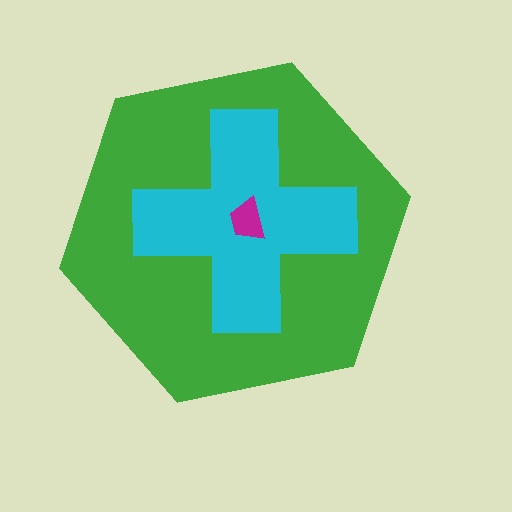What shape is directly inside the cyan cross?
The magenta trapezoid.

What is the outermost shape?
The green hexagon.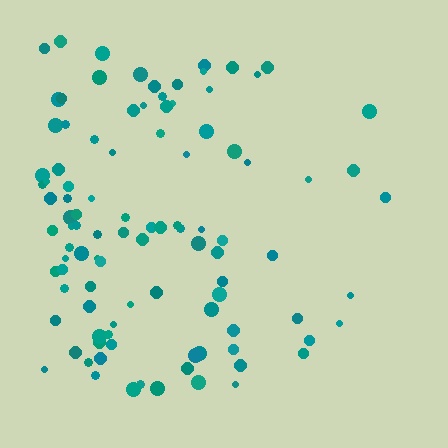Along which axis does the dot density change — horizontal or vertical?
Horizontal.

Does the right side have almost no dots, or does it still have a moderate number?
Still a moderate number, just noticeably fewer than the left.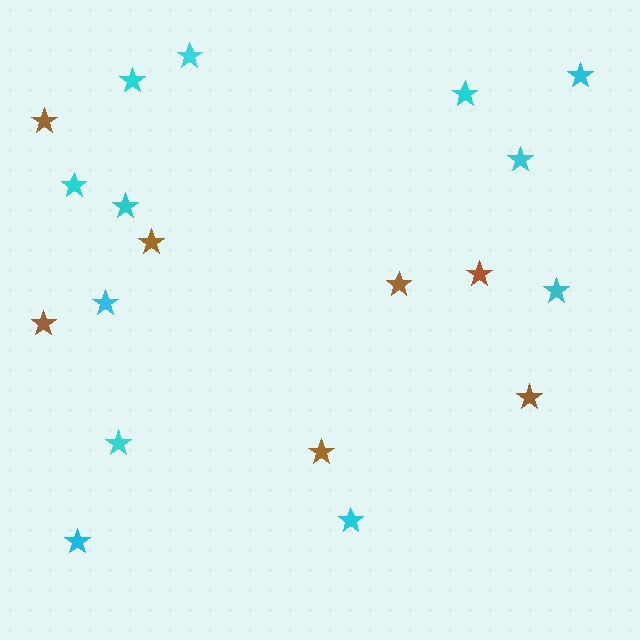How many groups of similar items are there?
There are 2 groups: one group of brown stars (7) and one group of cyan stars (12).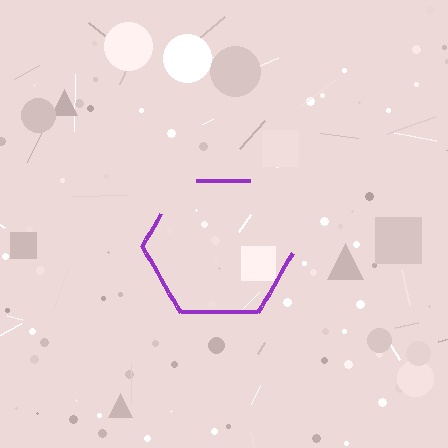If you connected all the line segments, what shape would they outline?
They would outline a hexagon.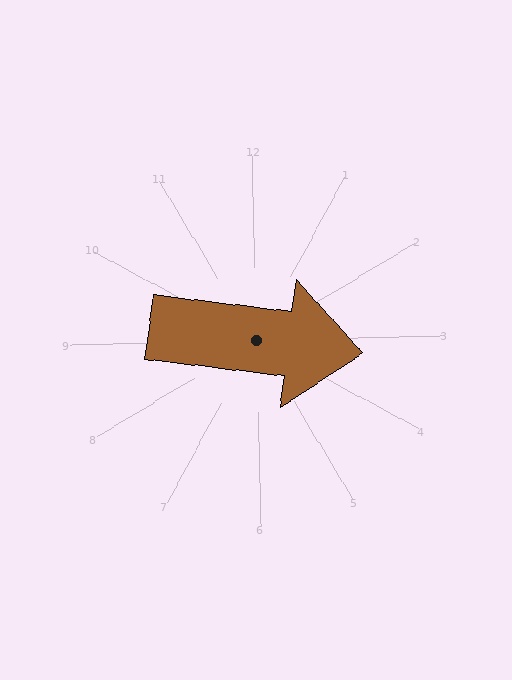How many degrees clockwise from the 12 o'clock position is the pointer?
Approximately 98 degrees.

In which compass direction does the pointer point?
East.